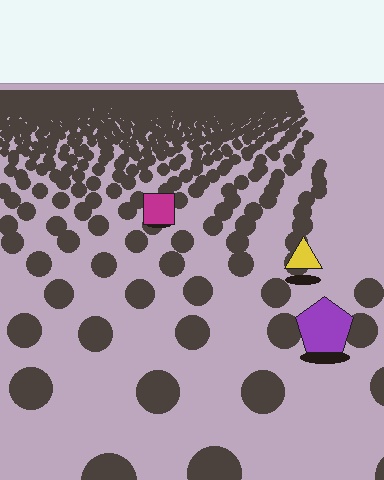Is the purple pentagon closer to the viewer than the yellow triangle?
Yes. The purple pentagon is closer — you can tell from the texture gradient: the ground texture is coarser near it.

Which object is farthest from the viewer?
The magenta square is farthest from the viewer. It appears smaller and the ground texture around it is denser.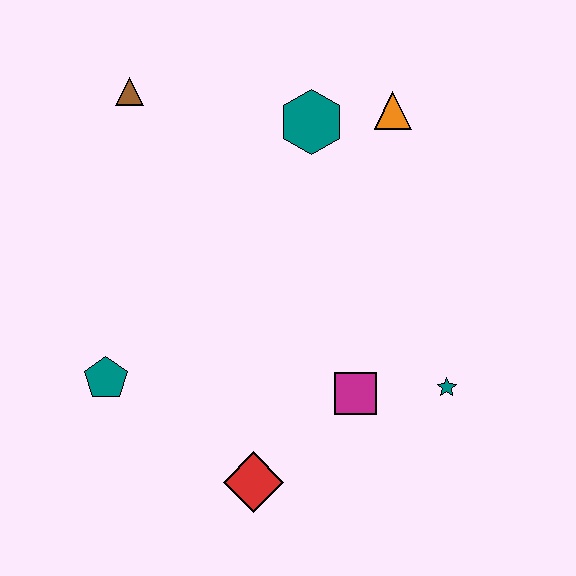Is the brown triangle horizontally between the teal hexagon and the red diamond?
No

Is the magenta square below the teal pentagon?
Yes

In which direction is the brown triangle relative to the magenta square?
The brown triangle is above the magenta square.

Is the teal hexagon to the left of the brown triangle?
No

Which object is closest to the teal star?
The magenta square is closest to the teal star.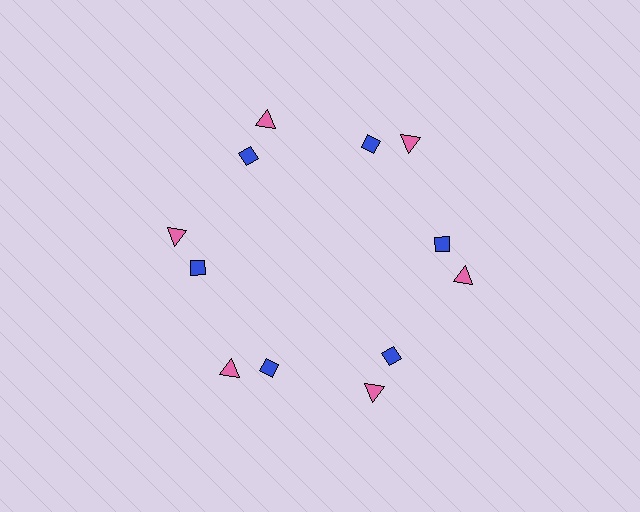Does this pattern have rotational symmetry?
Yes, this pattern has 6-fold rotational symmetry. It looks the same after rotating 60 degrees around the center.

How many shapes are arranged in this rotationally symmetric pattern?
There are 12 shapes, arranged in 6 groups of 2.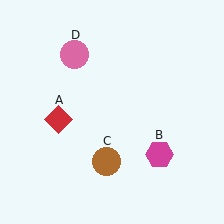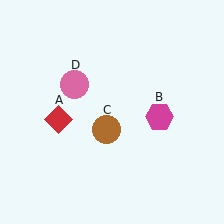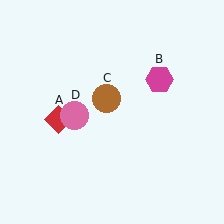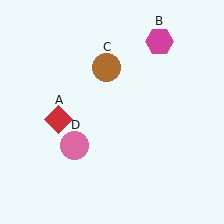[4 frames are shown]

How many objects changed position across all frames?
3 objects changed position: magenta hexagon (object B), brown circle (object C), pink circle (object D).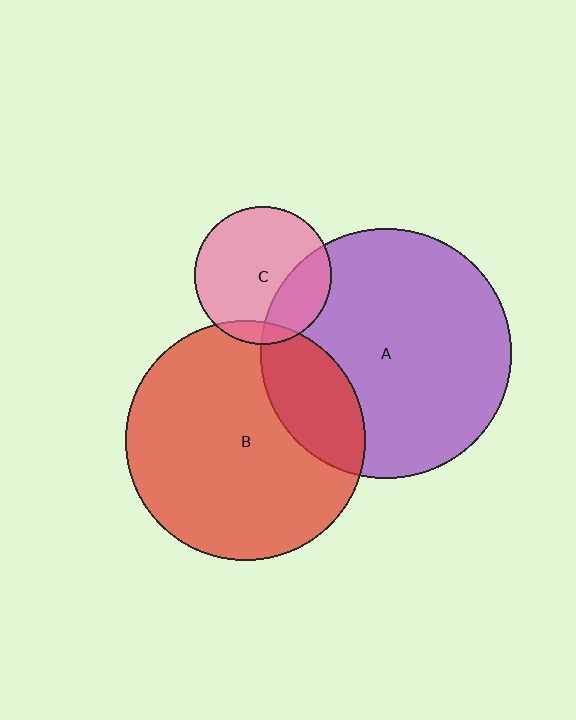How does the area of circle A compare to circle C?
Approximately 3.3 times.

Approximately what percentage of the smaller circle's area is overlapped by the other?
Approximately 25%.